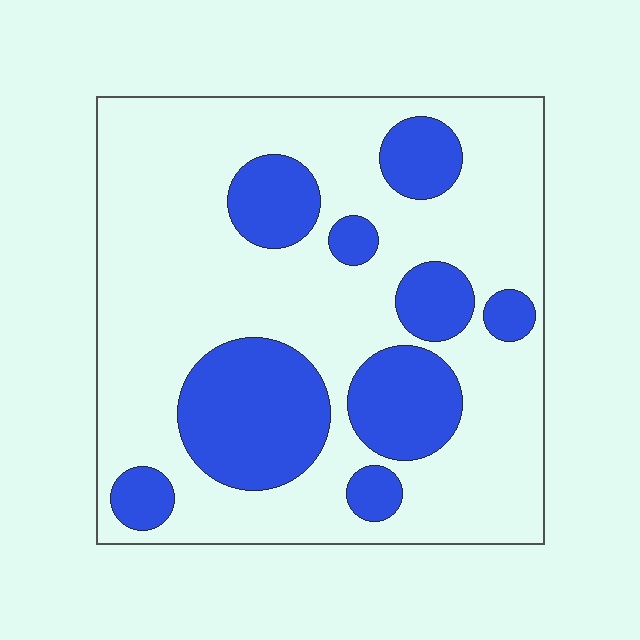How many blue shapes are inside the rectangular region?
9.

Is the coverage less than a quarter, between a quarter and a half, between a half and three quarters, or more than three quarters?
Between a quarter and a half.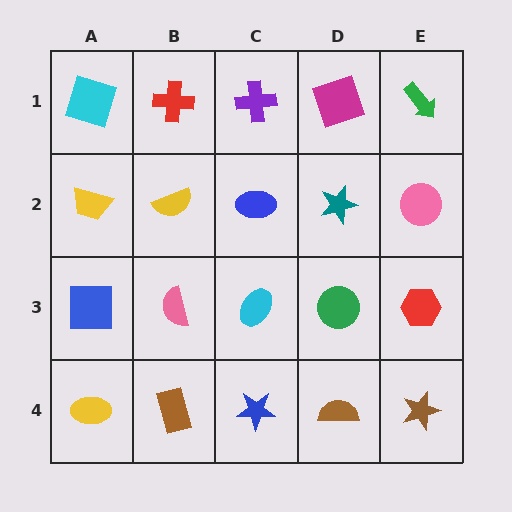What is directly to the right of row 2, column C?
A teal star.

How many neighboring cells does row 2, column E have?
3.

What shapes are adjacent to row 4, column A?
A blue square (row 3, column A), a brown rectangle (row 4, column B).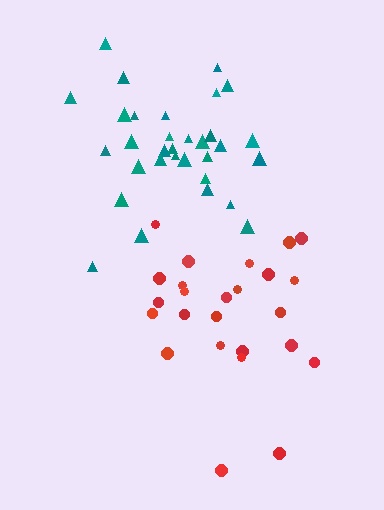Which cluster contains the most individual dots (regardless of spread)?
Teal (32).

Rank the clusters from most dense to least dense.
teal, red.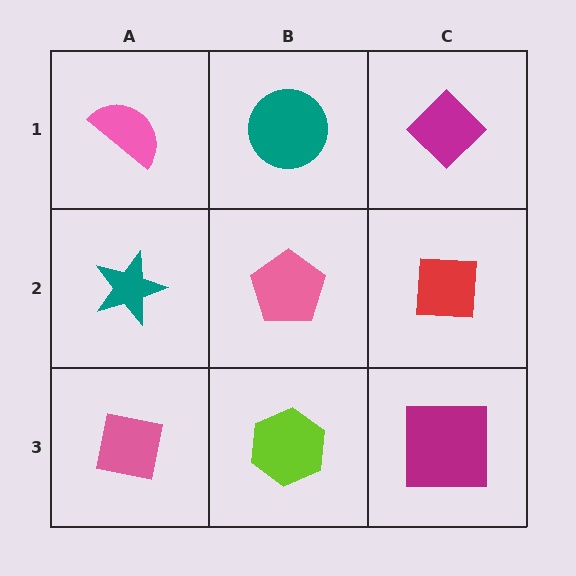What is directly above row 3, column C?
A red square.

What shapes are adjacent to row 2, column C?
A magenta diamond (row 1, column C), a magenta square (row 3, column C), a pink pentagon (row 2, column B).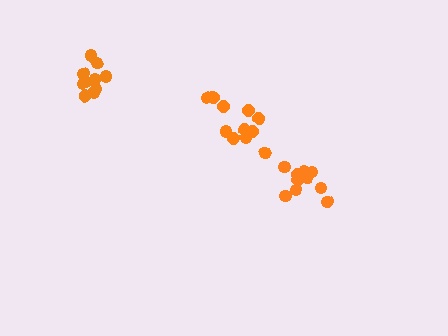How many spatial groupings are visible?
There are 3 spatial groupings.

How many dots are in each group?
Group 1: 11 dots, Group 2: 10 dots, Group 3: 10 dots (31 total).